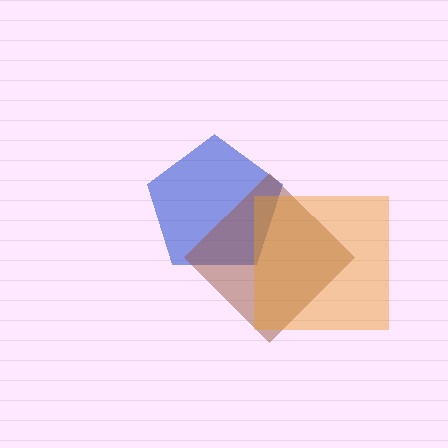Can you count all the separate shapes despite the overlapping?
Yes, there are 3 separate shapes.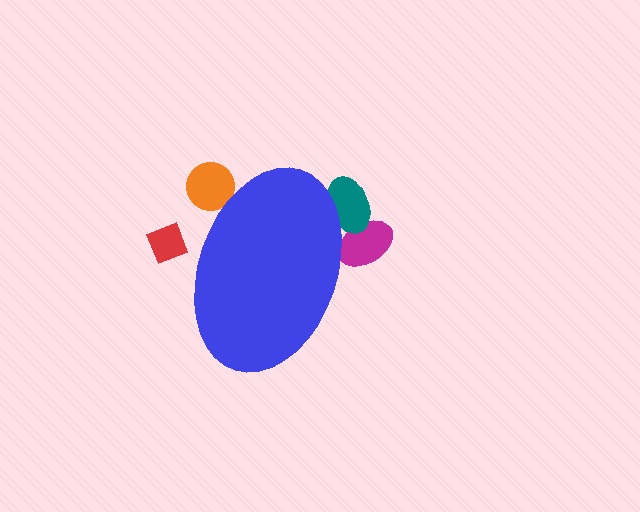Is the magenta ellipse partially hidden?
Yes, the magenta ellipse is partially hidden behind the blue ellipse.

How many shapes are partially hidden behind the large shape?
4 shapes are partially hidden.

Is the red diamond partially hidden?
Yes, the red diamond is partially hidden behind the blue ellipse.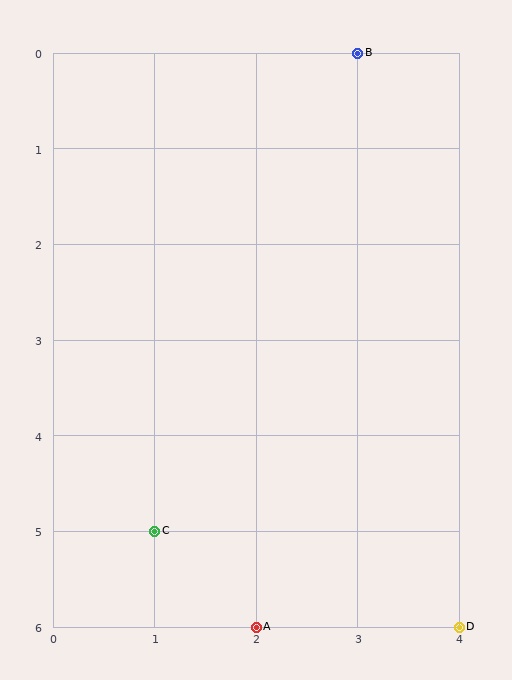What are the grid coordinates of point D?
Point D is at grid coordinates (4, 6).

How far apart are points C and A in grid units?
Points C and A are 1 column and 1 row apart (about 1.4 grid units diagonally).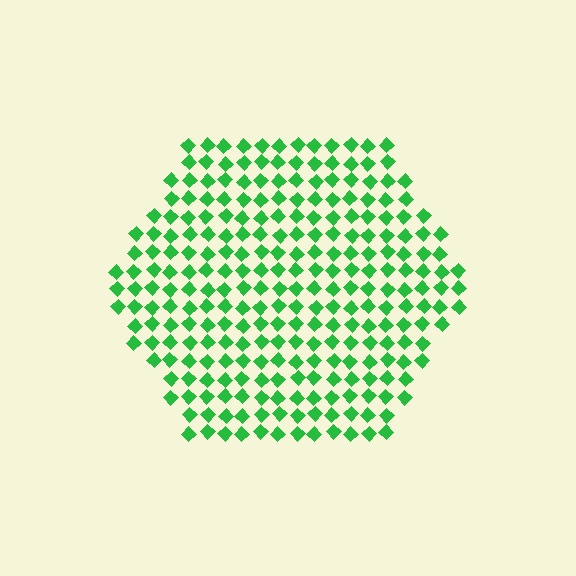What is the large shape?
The large shape is a hexagon.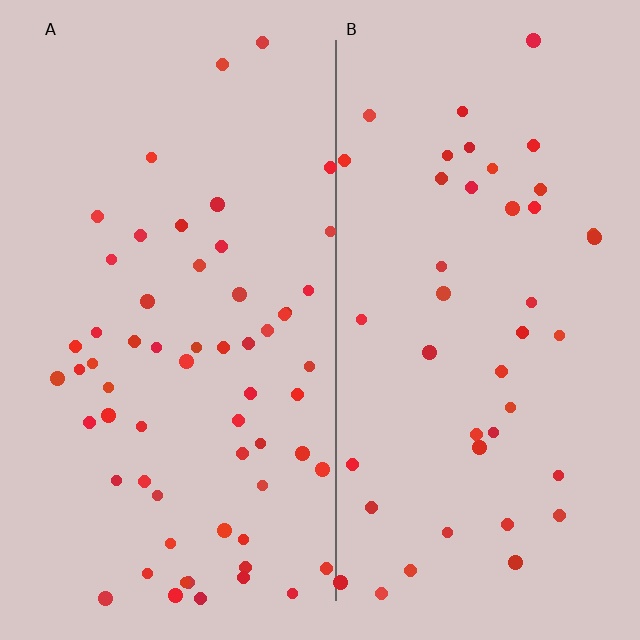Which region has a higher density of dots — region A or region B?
A (the left).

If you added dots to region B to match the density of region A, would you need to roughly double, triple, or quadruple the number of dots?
Approximately double.